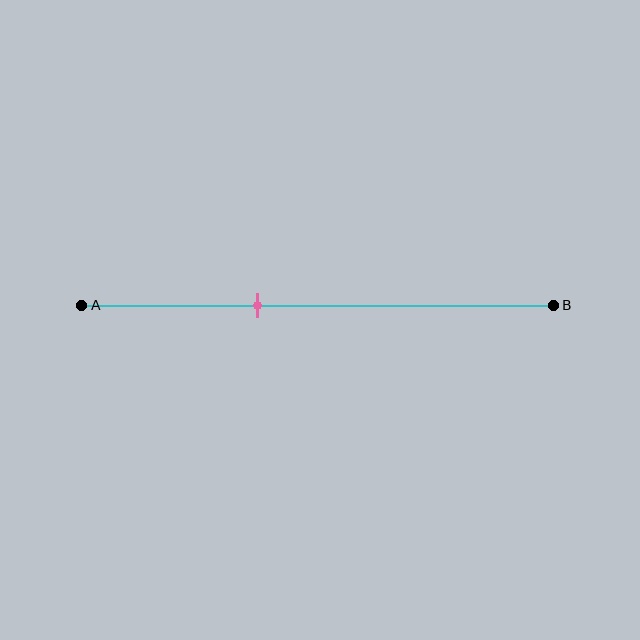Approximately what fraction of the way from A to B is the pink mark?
The pink mark is approximately 35% of the way from A to B.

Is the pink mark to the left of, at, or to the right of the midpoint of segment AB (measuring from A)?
The pink mark is to the left of the midpoint of segment AB.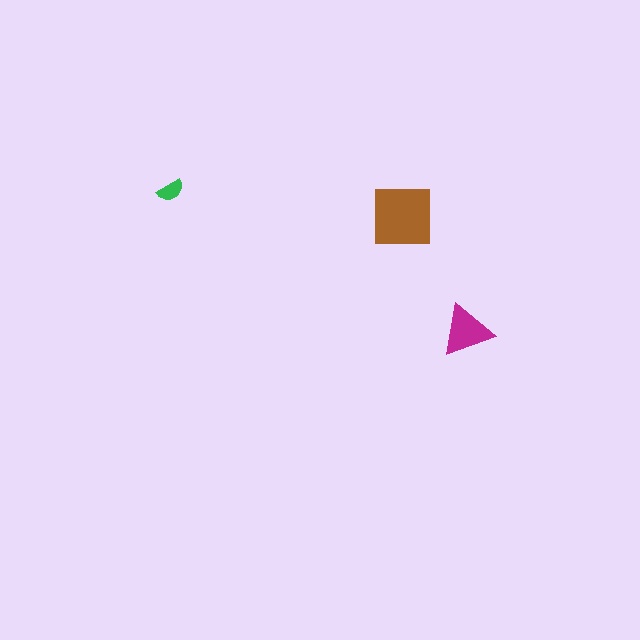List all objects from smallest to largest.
The green semicircle, the magenta triangle, the brown square.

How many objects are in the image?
There are 3 objects in the image.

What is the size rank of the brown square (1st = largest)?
1st.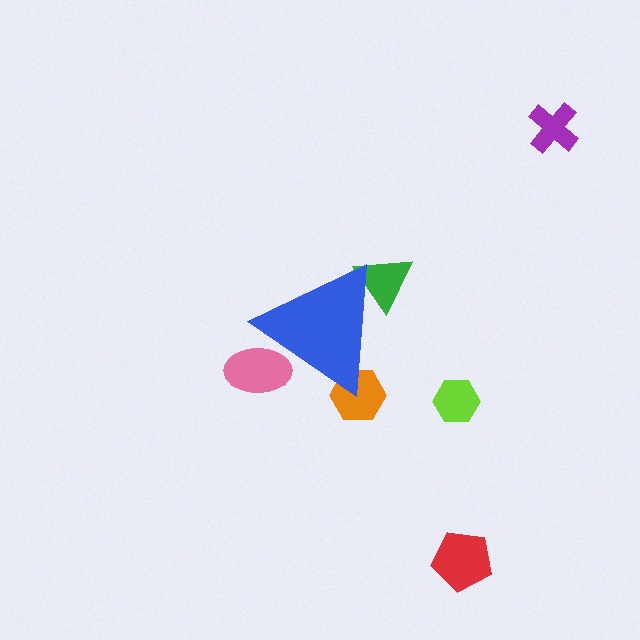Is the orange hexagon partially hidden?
Yes, the orange hexagon is partially hidden behind the blue triangle.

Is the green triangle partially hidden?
Yes, the green triangle is partially hidden behind the blue triangle.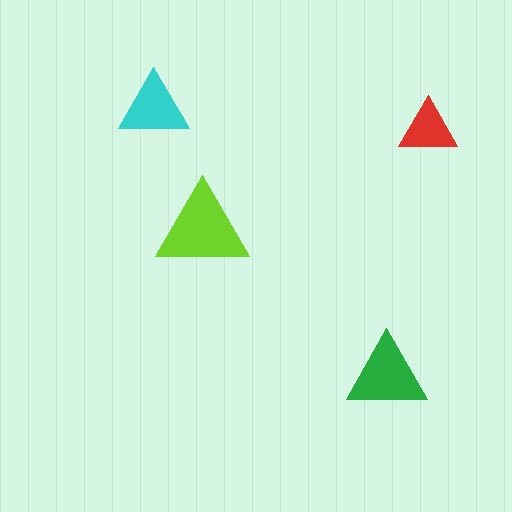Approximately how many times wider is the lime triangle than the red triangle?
About 1.5 times wider.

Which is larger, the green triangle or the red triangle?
The green one.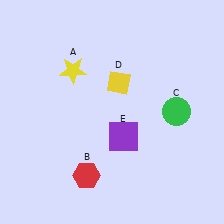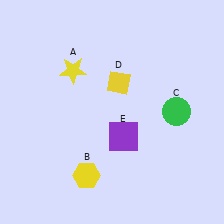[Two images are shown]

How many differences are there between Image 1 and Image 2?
There is 1 difference between the two images.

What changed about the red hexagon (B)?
In Image 1, B is red. In Image 2, it changed to yellow.